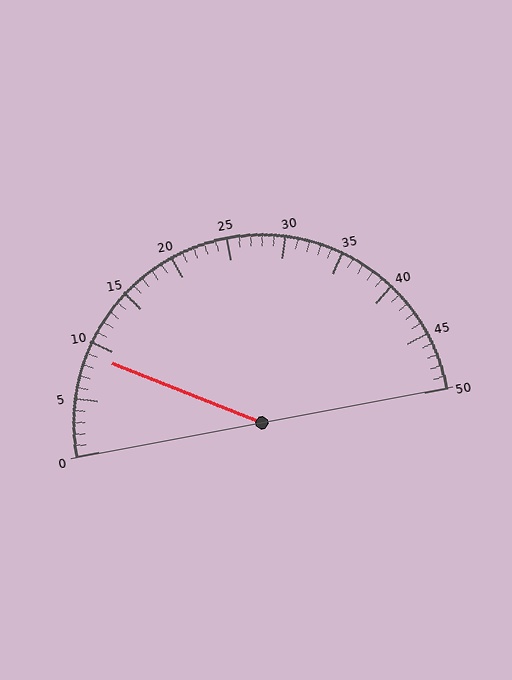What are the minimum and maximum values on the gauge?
The gauge ranges from 0 to 50.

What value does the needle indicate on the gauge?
The needle indicates approximately 9.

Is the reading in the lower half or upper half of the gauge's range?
The reading is in the lower half of the range (0 to 50).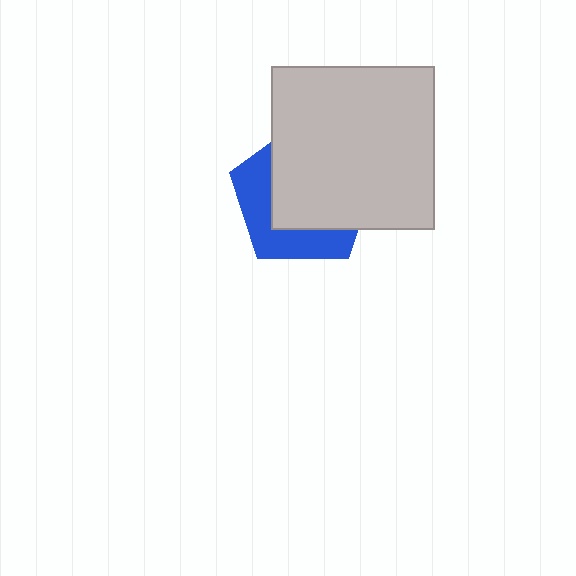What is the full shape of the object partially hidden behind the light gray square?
The partially hidden object is a blue pentagon.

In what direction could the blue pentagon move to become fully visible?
The blue pentagon could move toward the lower-left. That would shift it out from behind the light gray square entirely.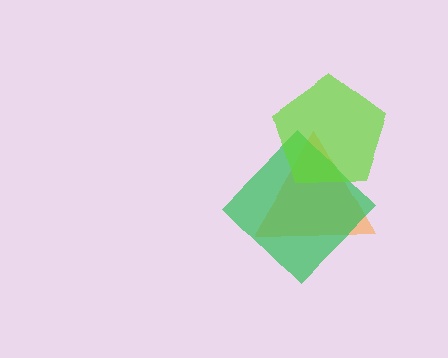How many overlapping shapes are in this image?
There are 3 overlapping shapes in the image.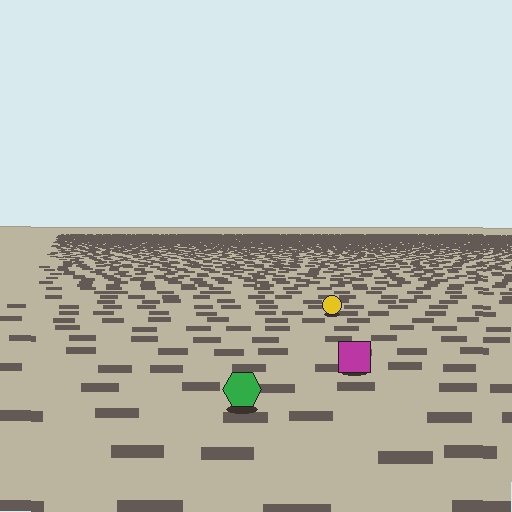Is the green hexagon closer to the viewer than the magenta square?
Yes. The green hexagon is closer — you can tell from the texture gradient: the ground texture is coarser near it.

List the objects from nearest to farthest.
From nearest to farthest: the green hexagon, the magenta square, the yellow circle.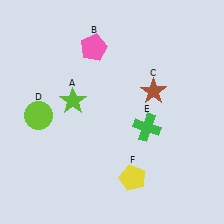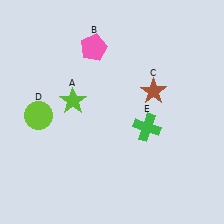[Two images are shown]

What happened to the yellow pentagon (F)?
The yellow pentagon (F) was removed in Image 2. It was in the bottom-right area of Image 1.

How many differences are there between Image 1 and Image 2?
There is 1 difference between the two images.